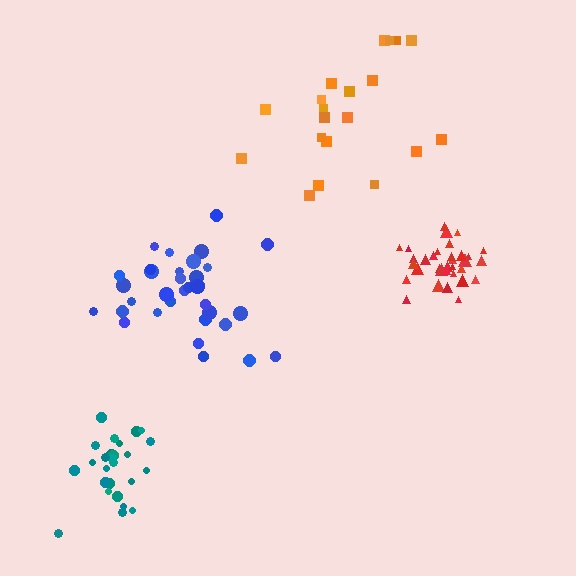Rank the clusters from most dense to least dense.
red, teal, blue, orange.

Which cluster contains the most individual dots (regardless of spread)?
Red (34).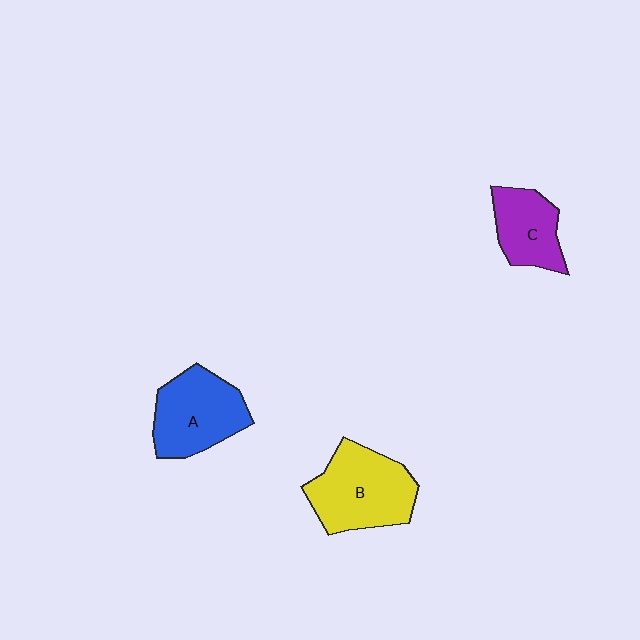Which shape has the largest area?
Shape B (yellow).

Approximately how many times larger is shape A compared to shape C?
Approximately 1.4 times.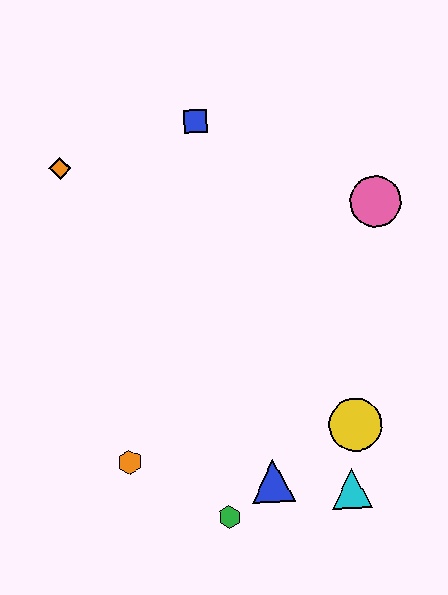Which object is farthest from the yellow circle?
The orange diamond is farthest from the yellow circle.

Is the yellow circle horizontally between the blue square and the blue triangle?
No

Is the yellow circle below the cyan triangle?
No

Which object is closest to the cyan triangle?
The yellow circle is closest to the cyan triangle.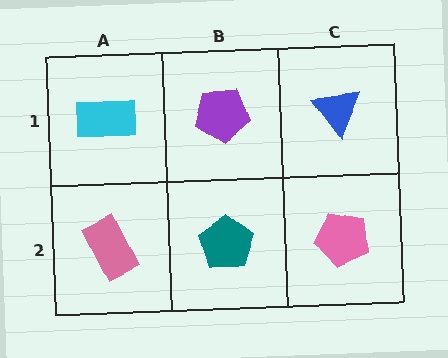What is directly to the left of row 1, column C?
A purple pentagon.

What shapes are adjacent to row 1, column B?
A teal pentagon (row 2, column B), a cyan rectangle (row 1, column A), a blue triangle (row 1, column C).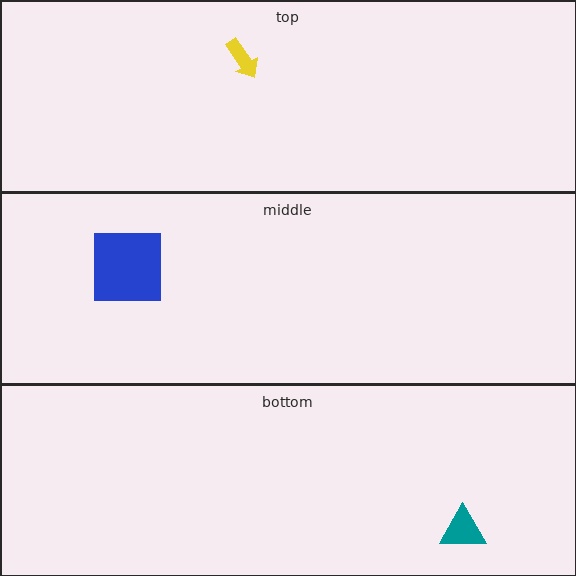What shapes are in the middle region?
The blue square.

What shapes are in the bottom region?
The teal triangle.